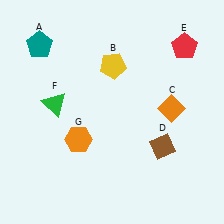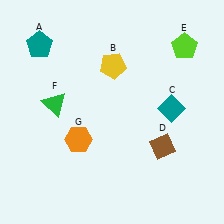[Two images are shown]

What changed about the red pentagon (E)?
In Image 1, E is red. In Image 2, it changed to lime.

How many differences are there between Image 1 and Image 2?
There are 2 differences between the two images.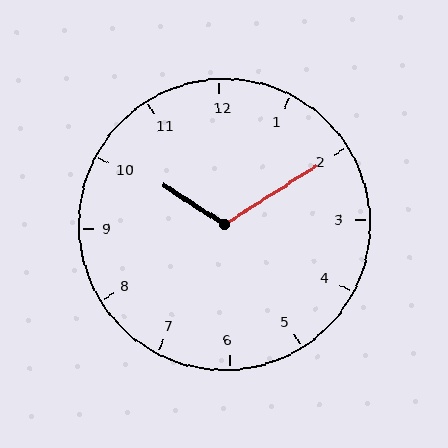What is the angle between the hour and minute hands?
Approximately 115 degrees.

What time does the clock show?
10:10.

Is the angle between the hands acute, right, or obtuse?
It is obtuse.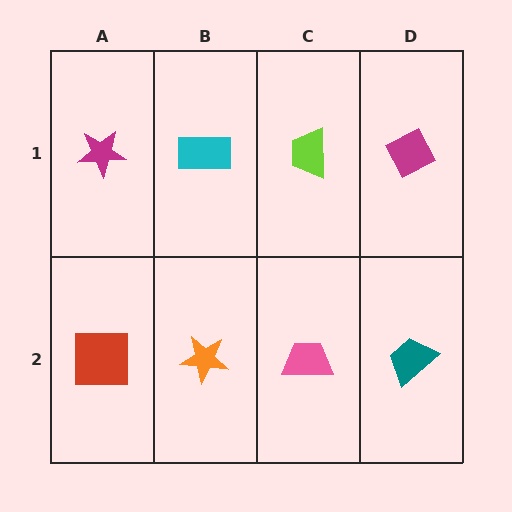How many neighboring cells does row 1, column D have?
2.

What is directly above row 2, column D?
A magenta diamond.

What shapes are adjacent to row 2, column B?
A cyan rectangle (row 1, column B), a red square (row 2, column A), a pink trapezoid (row 2, column C).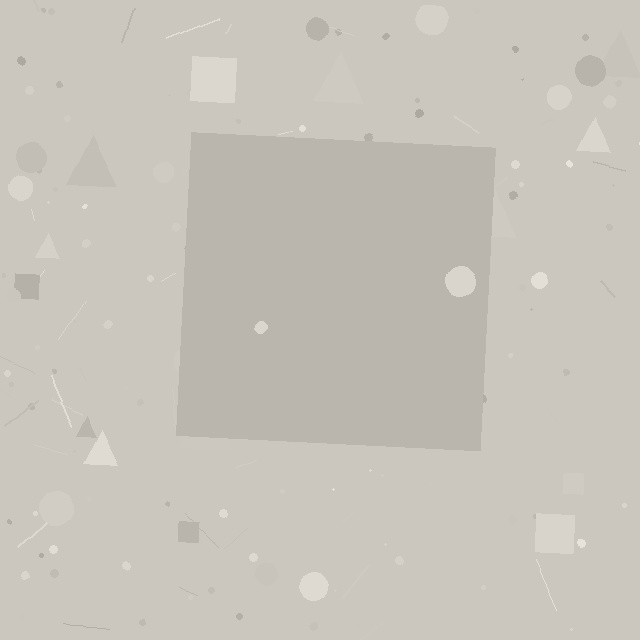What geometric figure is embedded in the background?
A square is embedded in the background.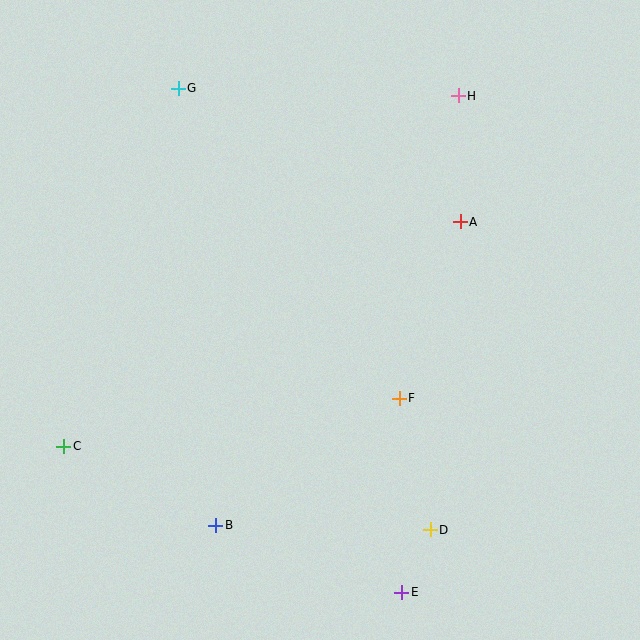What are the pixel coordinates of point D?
Point D is at (430, 530).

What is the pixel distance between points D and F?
The distance between D and F is 135 pixels.